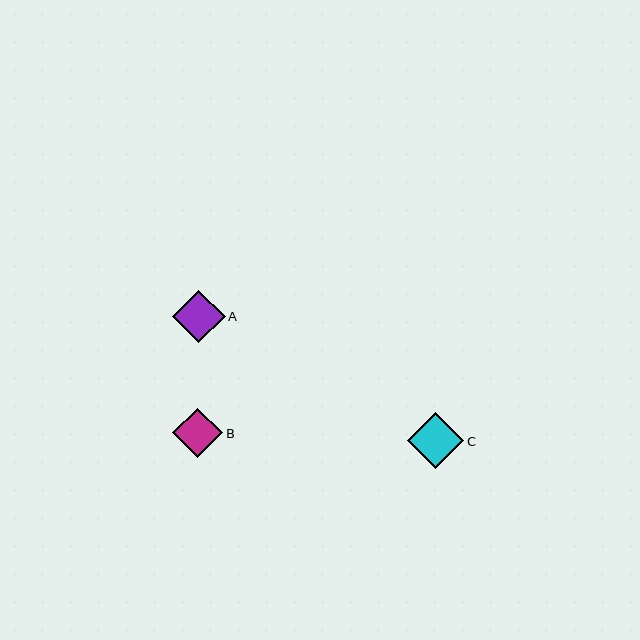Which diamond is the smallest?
Diamond B is the smallest with a size of approximately 50 pixels.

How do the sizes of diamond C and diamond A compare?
Diamond C and diamond A are approximately the same size.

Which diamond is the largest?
Diamond C is the largest with a size of approximately 56 pixels.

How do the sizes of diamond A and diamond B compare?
Diamond A and diamond B are approximately the same size.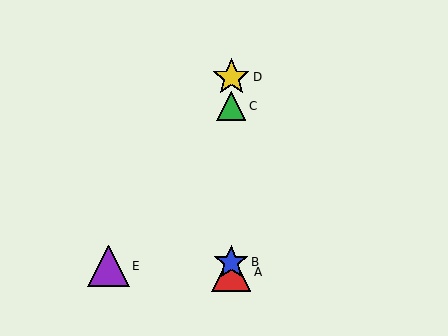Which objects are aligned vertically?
Objects A, B, C, D are aligned vertically.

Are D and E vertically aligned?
No, D is at x≈231 and E is at x≈109.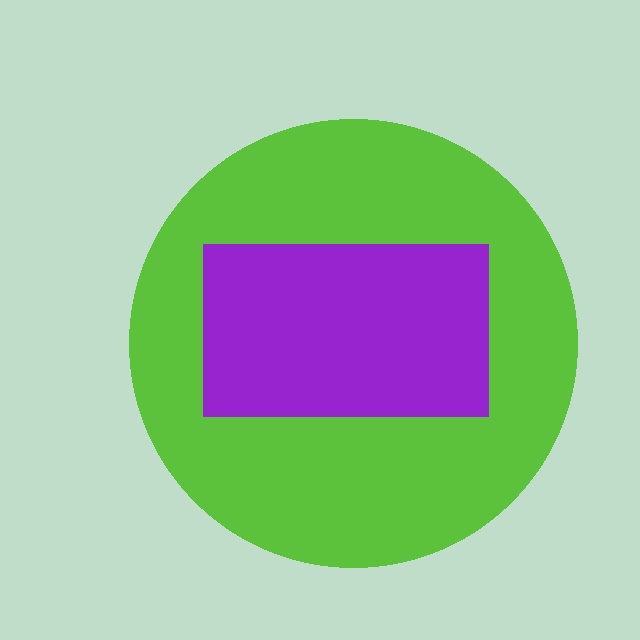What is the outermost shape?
The lime circle.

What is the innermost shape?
The purple rectangle.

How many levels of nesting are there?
2.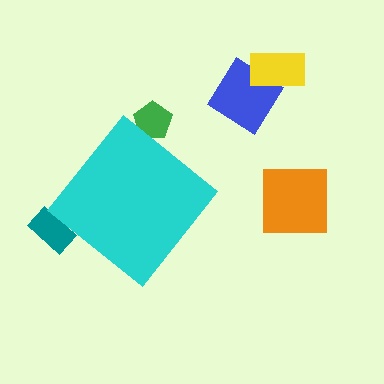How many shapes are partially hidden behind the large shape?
2 shapes are partially hidden.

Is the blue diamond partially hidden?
No, the blue diamond is fully visible.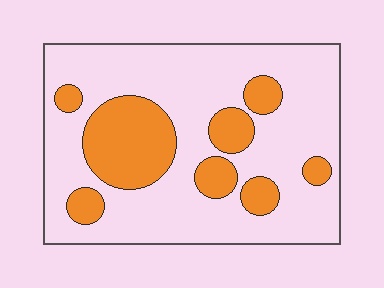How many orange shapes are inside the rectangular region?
8.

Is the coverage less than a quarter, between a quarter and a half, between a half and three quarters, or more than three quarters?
Between a quarter and a half.